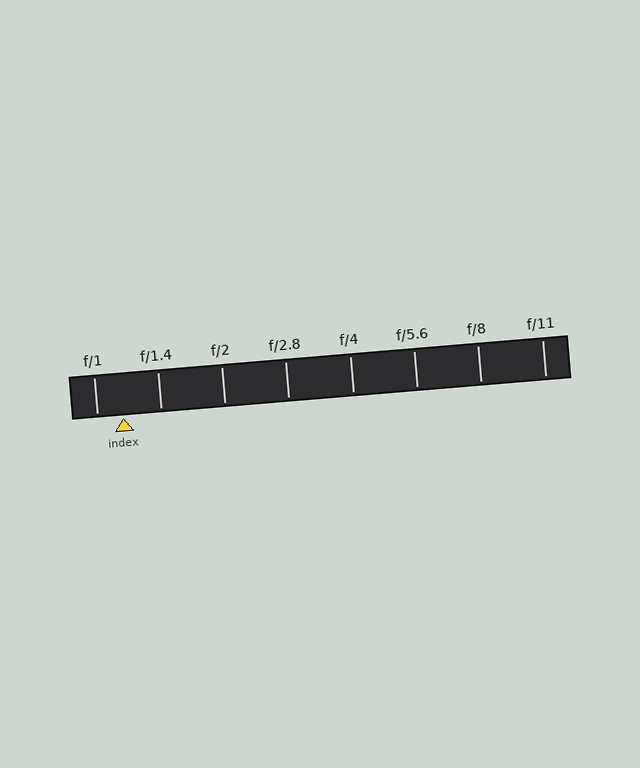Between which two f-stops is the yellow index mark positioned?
The index mark is between f/1 and f/1.4.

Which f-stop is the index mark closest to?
The index mark is closest to f/1.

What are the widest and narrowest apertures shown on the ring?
The widest aperture shown is f/1 and the narrowest is f/11.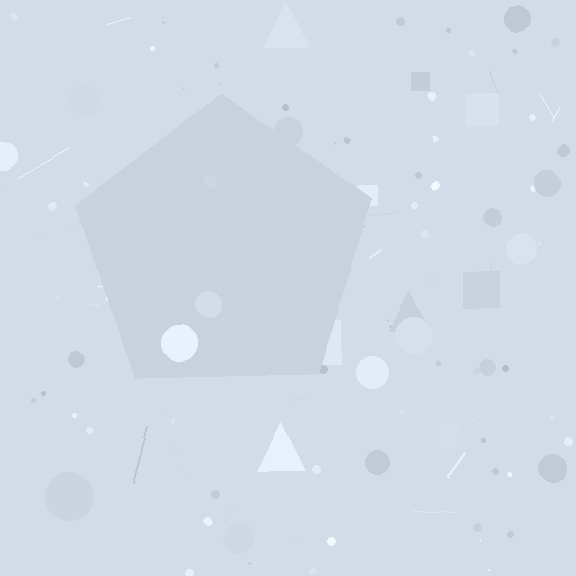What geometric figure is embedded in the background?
A pentagon is embedded in the background.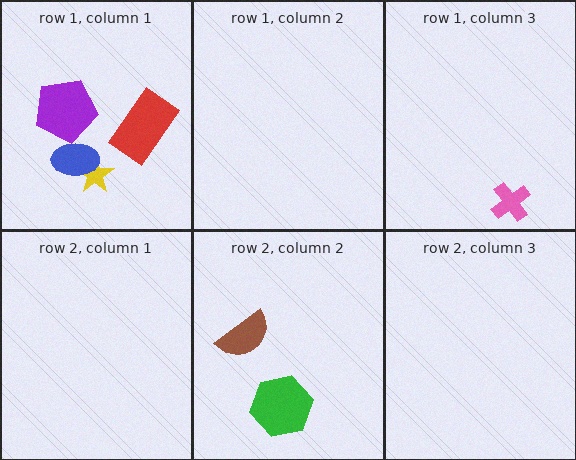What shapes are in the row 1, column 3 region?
The pink cross.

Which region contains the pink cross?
The row 1, column 3 region.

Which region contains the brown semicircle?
The row 2, column 2 region.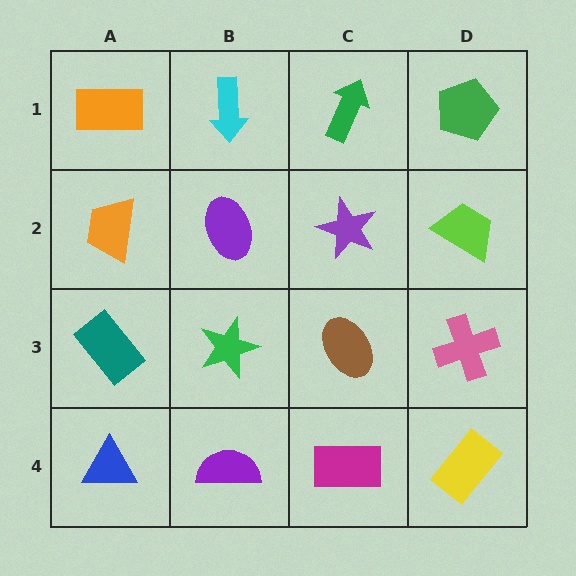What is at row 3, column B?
A green star.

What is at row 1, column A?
An orange rectangle.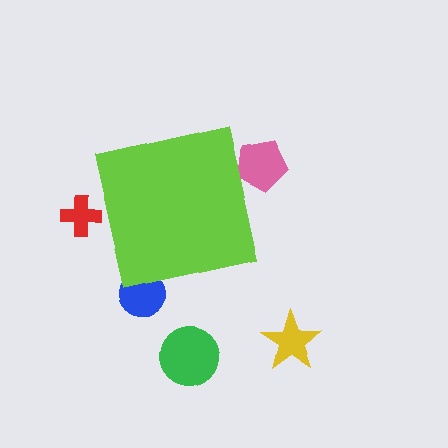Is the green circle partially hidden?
No, the green circle is fully visible.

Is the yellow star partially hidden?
No, the yellow star is fully visible.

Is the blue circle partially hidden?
Yes, the blue circle is partially hidden behind the lime square.